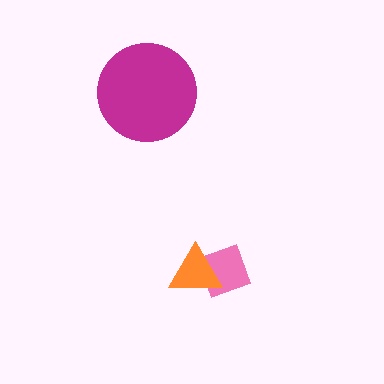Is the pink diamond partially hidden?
Yes, it is partially covered by another shape.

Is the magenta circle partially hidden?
No, no other shape covers it.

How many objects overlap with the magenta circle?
0 objects overlap with the magenta circle.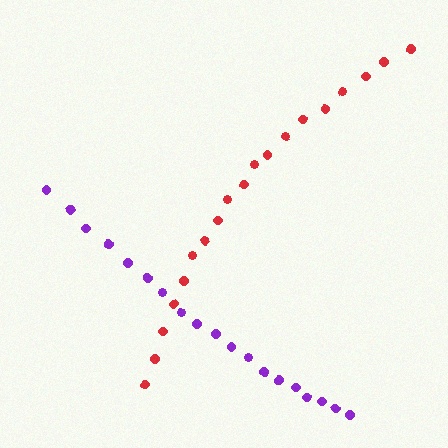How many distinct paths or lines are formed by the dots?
There are 2 distinct paths.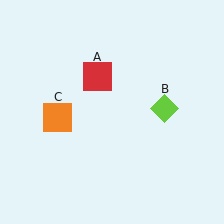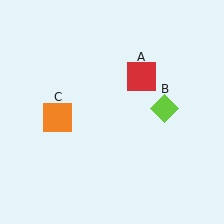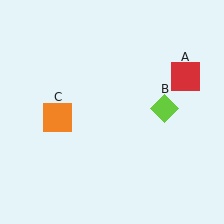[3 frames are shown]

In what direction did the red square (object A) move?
The red square (object A) moved right.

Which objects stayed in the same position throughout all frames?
Lime diamond (object B) and orange square (object C) remained stationary.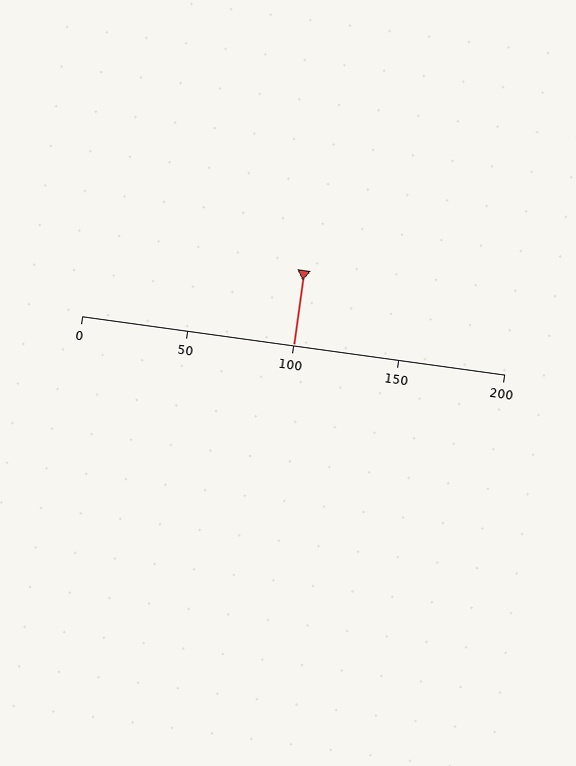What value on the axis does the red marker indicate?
The marker indicates approximately 100.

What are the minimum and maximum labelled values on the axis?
The axis runs from 0 to 200.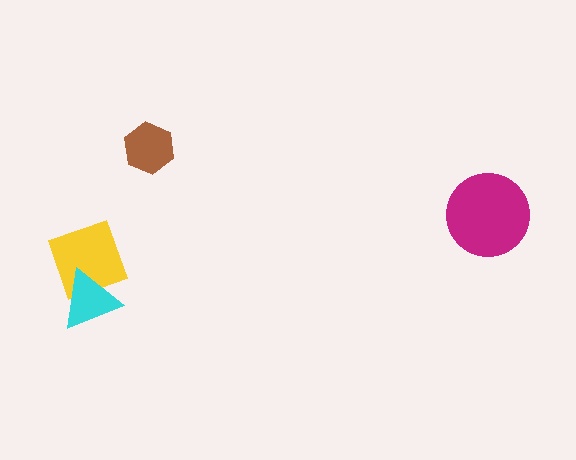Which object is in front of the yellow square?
The cyan triangle is in front of the yellow square.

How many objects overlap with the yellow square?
1 object overlaps with the yellow square.